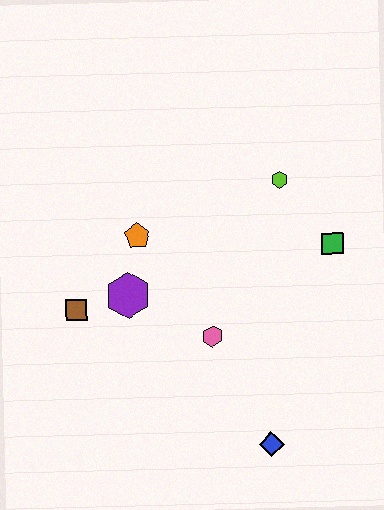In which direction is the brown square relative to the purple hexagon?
The brown square is to the left of the purple hexagon.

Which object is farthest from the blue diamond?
The lime hexagon is farthest from the blue diamond.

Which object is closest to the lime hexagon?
The green square is closest to the lime hexagon.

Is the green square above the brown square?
Yes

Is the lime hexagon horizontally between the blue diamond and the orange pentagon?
No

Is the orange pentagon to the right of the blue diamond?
No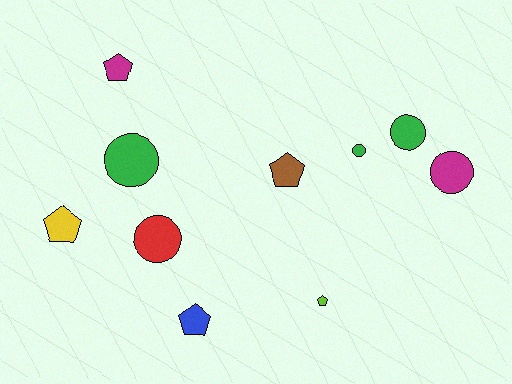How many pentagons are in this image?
There are 5 pentagons.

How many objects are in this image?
There are 10 objects.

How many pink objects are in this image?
There are no pink objects.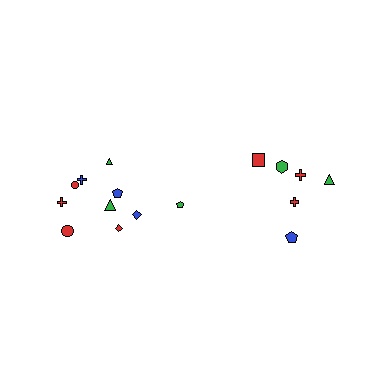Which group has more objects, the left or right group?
The left group.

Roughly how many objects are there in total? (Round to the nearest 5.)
Roughly 15 objects in total.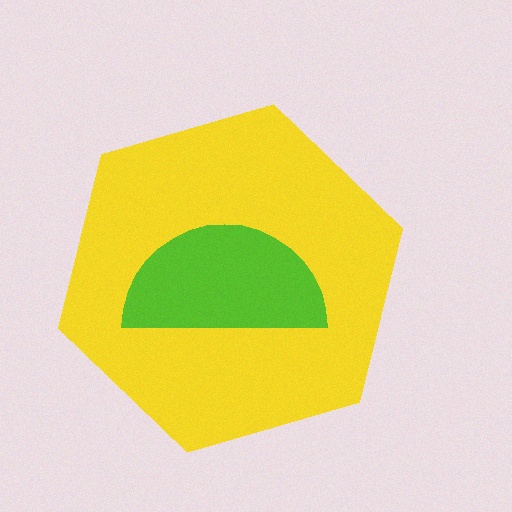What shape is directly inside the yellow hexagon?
The lime semicircle.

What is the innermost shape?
The lime semicircle.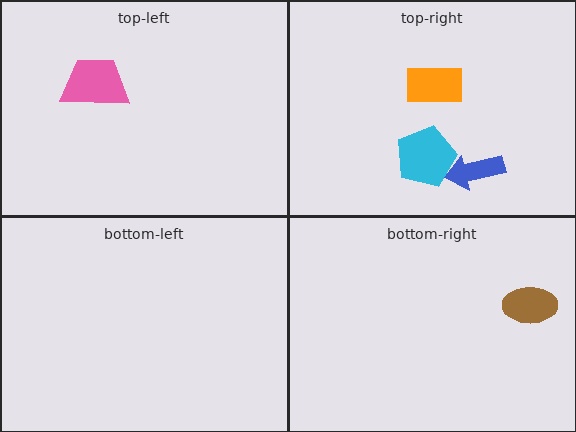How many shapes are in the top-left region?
1.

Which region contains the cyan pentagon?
The top-right region.